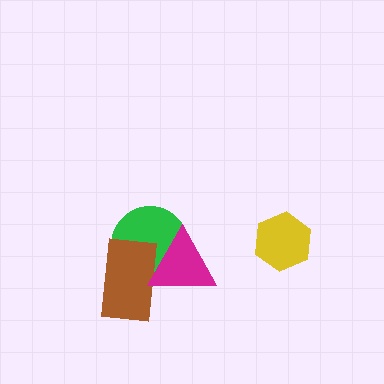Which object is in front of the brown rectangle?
The magenta triangle is in front of the brown rectangle.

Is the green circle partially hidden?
Yes, it is partially covered by another shape.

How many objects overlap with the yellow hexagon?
0 objects overlap with the yellow hexagon.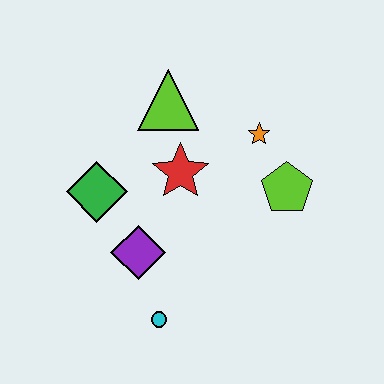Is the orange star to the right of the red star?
Yes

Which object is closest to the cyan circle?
The purple diamond is closest to the cyan circle.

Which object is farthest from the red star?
The cyan circle is farthest from the red star.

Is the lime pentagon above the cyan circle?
Yes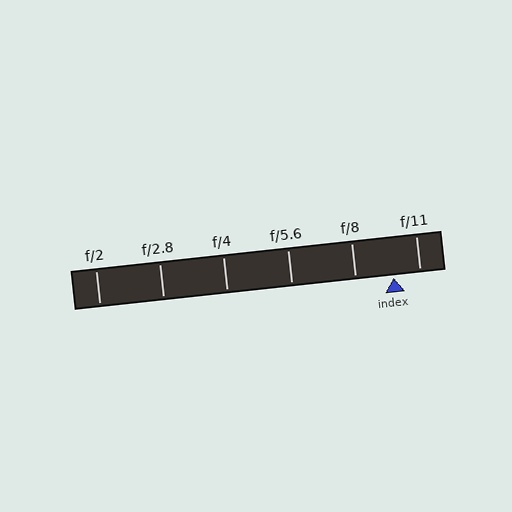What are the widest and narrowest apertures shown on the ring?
The widest aperture shown is f/2 and the narrowest is f/11.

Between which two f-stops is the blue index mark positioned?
The index mark is between f/8 and f/11.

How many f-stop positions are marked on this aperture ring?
There are 6 f-stop positions marked.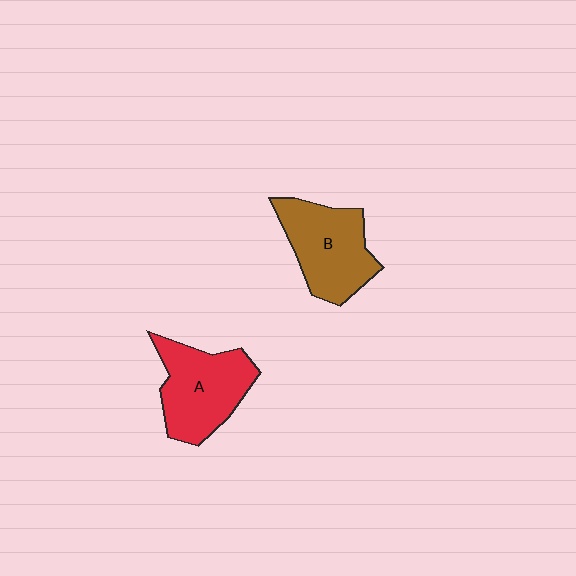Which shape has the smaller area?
Shape B (brown).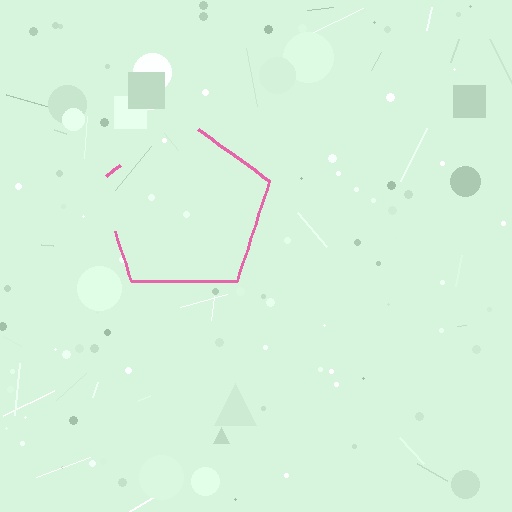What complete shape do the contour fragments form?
The contour fragments form a pentagon.